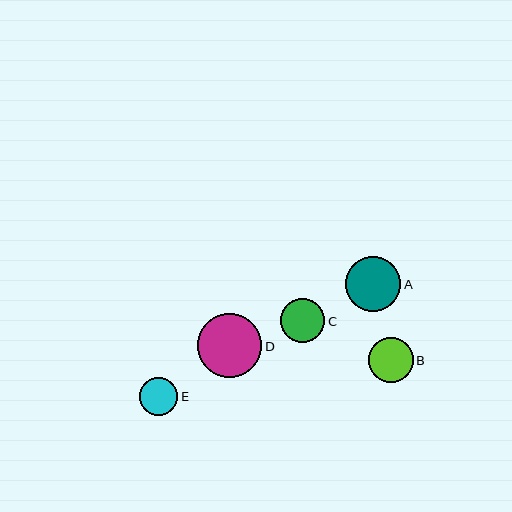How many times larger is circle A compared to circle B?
Circle A is approximately 1.2 times the size of circle B.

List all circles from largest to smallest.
From largest to smallest: D, A, B, C, E.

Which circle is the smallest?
Circle E is the smallest with a size of approximately 38 pixels.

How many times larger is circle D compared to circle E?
Circle D is approximately 1.7 times the size of circle E.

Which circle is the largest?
Circle D is the largest with a size of approximately 65 pixels.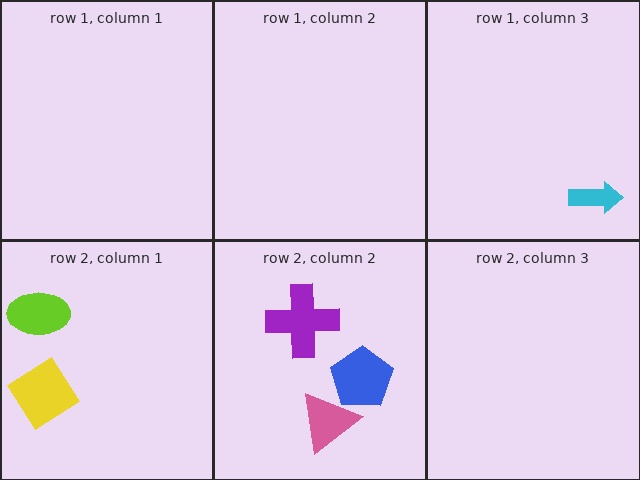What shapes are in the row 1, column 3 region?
The cyan arrow.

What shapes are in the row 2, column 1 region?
The yellow diamond, the lime ellipse.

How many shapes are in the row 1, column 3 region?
1.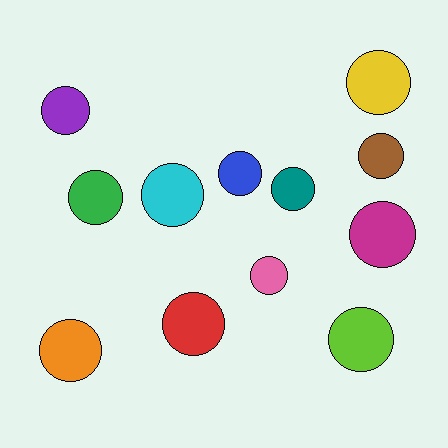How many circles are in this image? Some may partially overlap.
There are 12 circles.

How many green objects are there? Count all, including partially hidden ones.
There is 1 green object.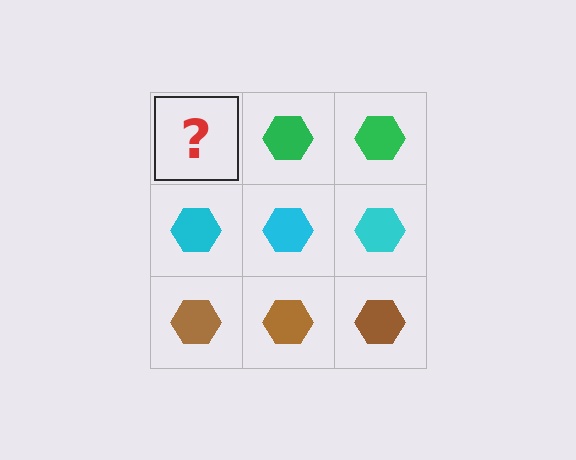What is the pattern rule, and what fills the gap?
The rule is that each row has a consistent color. The gap should be filled with a green hexagon.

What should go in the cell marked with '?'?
The missing cell should contain a green hexagon.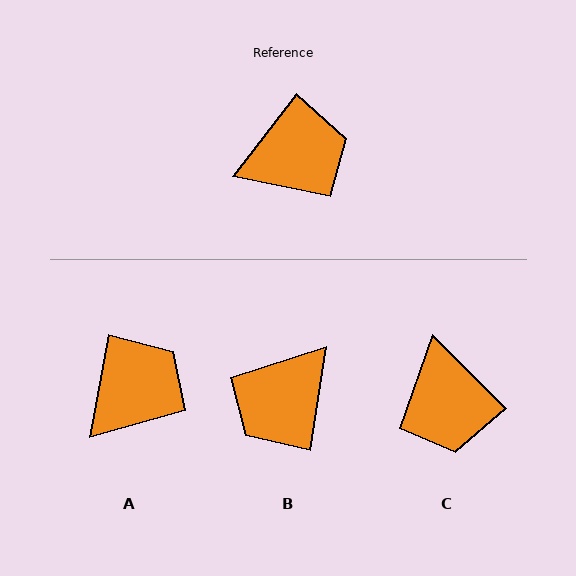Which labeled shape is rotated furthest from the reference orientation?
B, about 151 degrees away.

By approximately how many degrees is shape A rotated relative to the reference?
Approximately 27 degrees counter-clockwise.